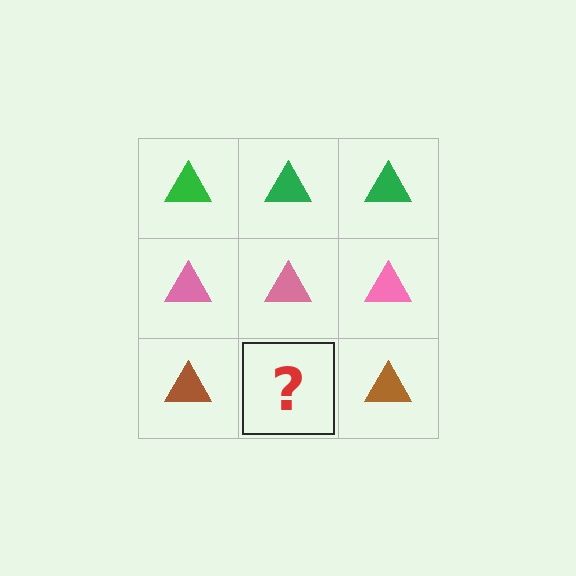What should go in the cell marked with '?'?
The missing cell should contain a brown triangle.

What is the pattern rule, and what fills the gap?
The rule is that each row has a consistent color. The gap should be filled with a brown triangle.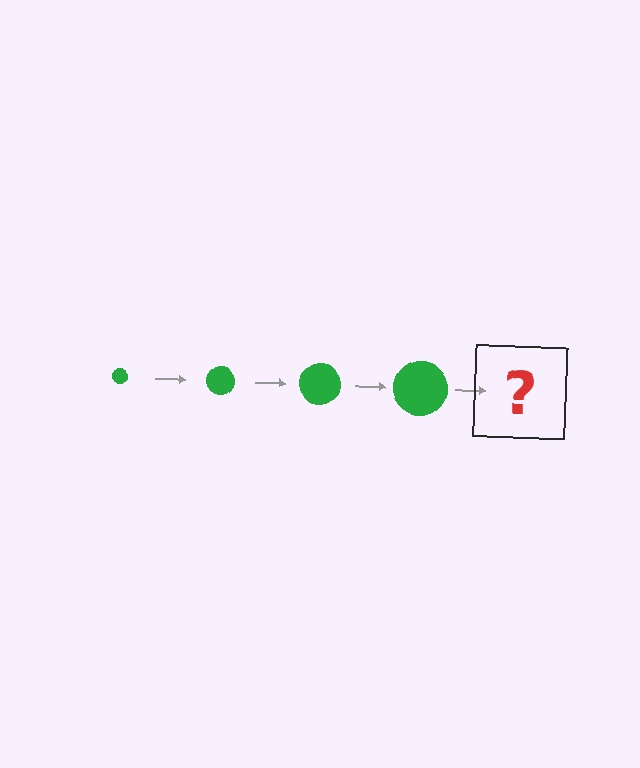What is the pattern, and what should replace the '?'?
The pattern is that the circle gets progressively larger each step. The '?' should be a green circle, larger than the previous one.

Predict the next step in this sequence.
The next step is a green circle, larger than the previous one.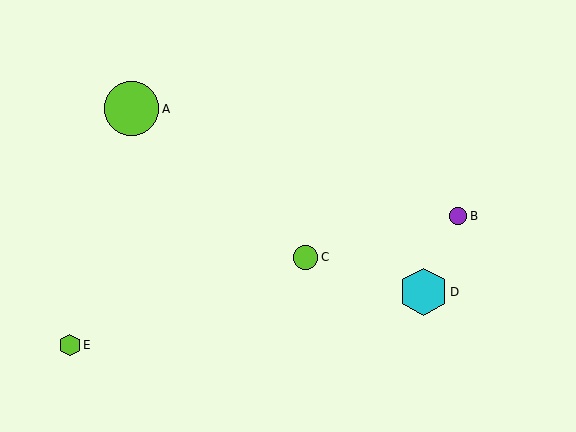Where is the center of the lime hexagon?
The center of the lime hexagon is at (70, 345).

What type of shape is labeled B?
Shape B is a purple circle.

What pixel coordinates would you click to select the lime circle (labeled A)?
Click at (132, 109) to select the lime circle A.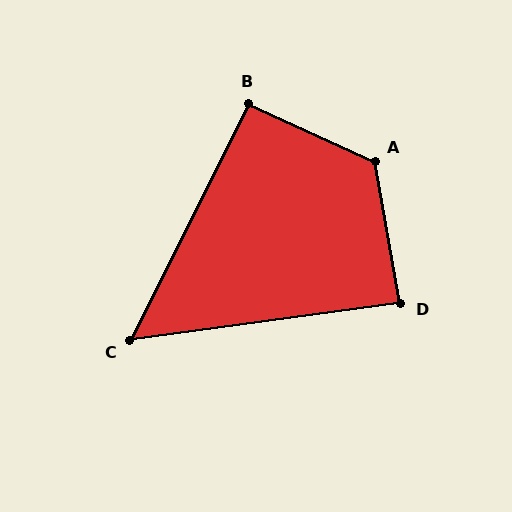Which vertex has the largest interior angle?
A, at approximately 124 degrees.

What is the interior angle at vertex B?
Approximately 92 degrees (approximately right).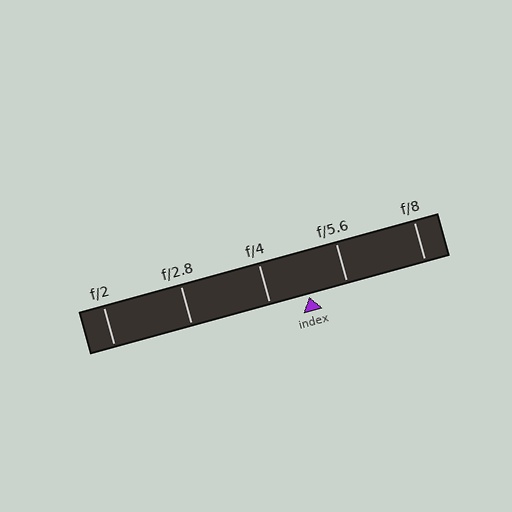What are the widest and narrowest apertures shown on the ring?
The widest aperture shown is f/2 and the narrowest is f/8.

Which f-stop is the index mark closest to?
The index mark is closest to f/5.6.